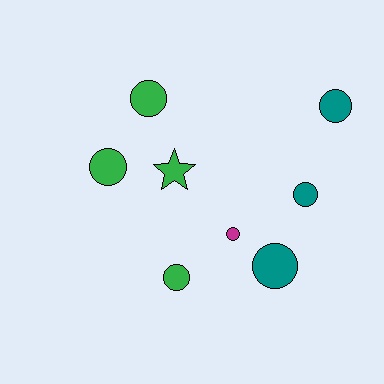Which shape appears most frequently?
Circle, with 7 objects.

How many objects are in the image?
There are 8 objects.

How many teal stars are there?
There are no teal stars.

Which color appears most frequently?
Green, with 4 objects.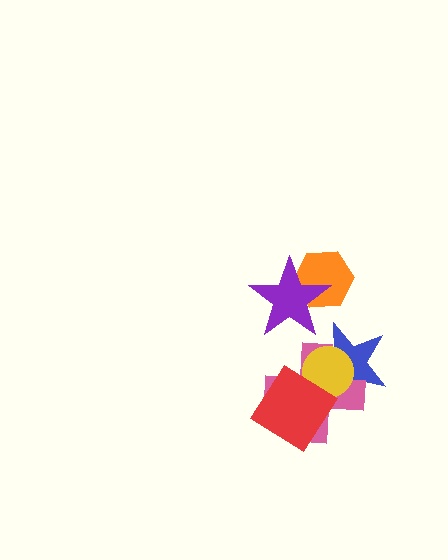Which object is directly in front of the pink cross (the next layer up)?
The yellow circle is directly in front of the pink cross.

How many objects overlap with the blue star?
3 objects overlap with the blue star.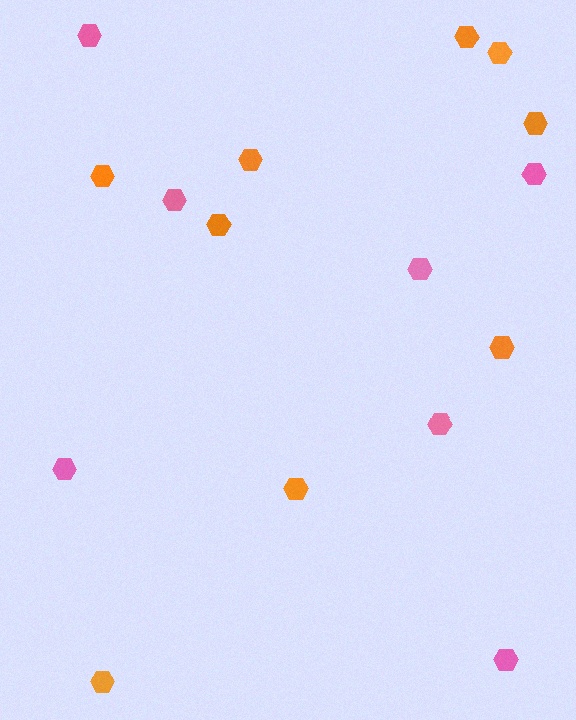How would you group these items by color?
There are 2 groups: one group of orange hexagons (9) and one group of pink hexagons (7).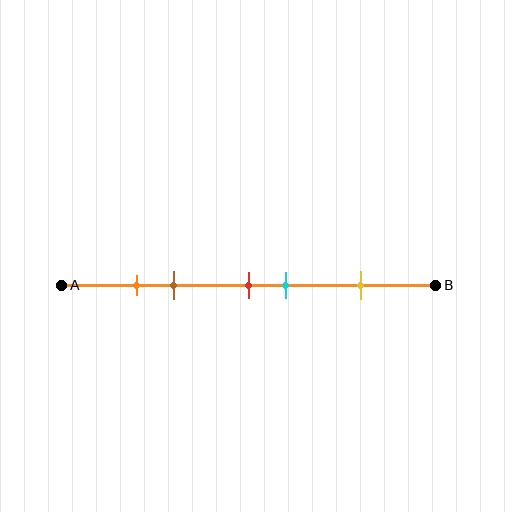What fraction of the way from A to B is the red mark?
The red mark is approximately 50% (0.5) of the way from A to B.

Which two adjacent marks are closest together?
The orange and brown marks are the closest adjacent pair.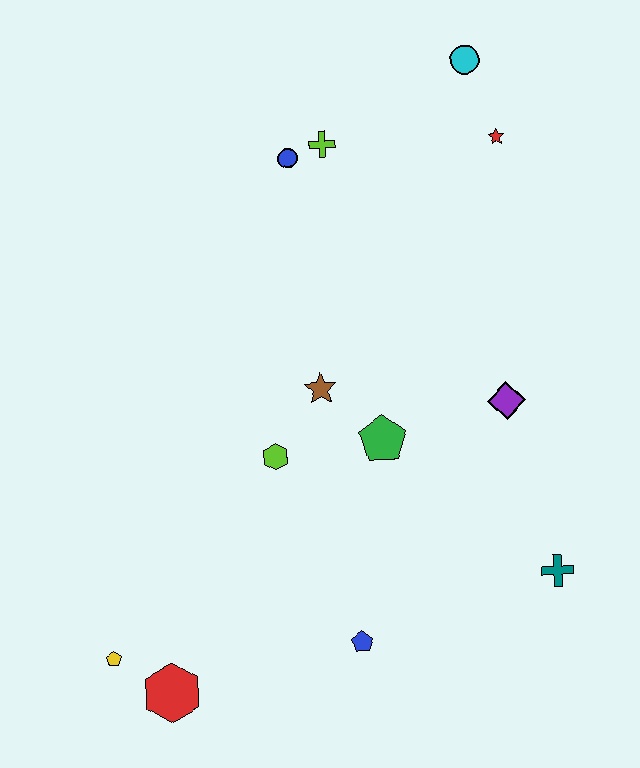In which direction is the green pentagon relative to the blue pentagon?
The green pentagon is above the blue pentagon.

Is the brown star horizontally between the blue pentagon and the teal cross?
No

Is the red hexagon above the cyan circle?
No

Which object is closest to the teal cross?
The purple diamond is closest to the teal cross.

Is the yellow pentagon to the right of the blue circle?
No